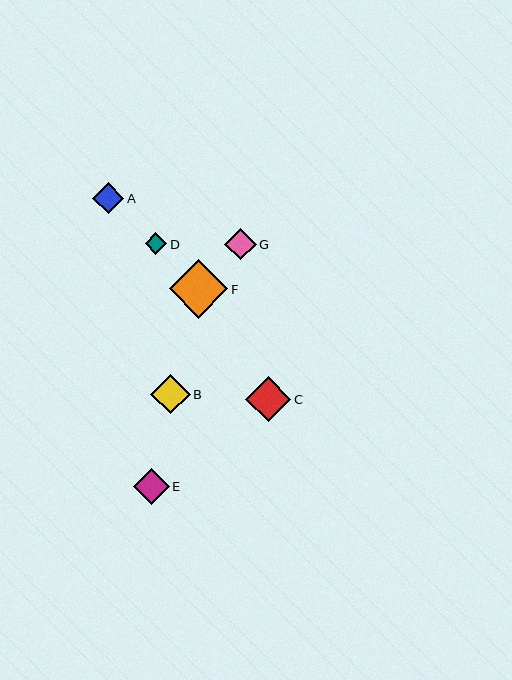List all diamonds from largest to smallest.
From largest to smallest: F, C, B, E, A, G, D.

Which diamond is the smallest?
Diamond D is the smallest with a size of approximately 22 pixels.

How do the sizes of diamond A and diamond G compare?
Diamond A and diamond G are approximately the same size.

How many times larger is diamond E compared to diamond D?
Diamond E is approximately 1.6 times the size of diamond D.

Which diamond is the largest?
Diamond F is the largest with a size of approximately 59 pixels.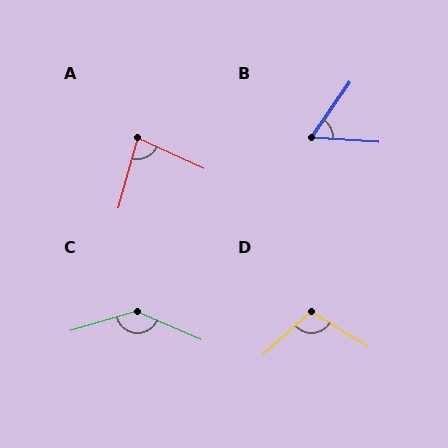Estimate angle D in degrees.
Approximately 107 degrees.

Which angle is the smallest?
B, at approximately 59 degrees.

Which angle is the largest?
C, at approximately 140 degrees.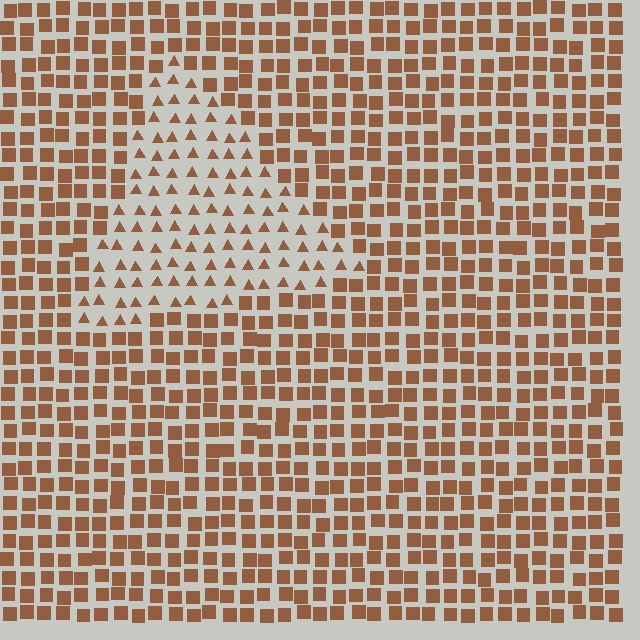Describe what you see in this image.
The image is filled with small brown elements arranged in a uniform grid. A triangle-shaped region contains triangles, while the surrounding area contains squares. The boundary is defined purely by the change in element shape.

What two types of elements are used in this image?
The image uses triangles inside the triangle region and squares outside it.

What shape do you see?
I see a triangle.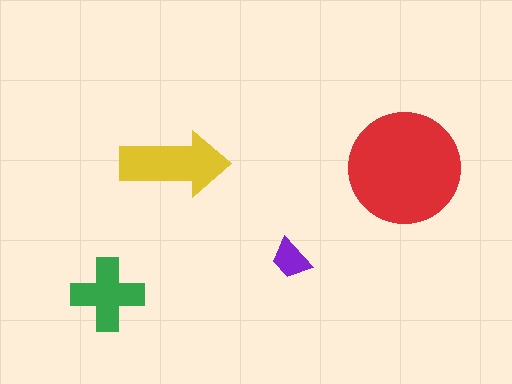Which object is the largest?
The red circle.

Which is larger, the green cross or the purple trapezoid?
The green cross.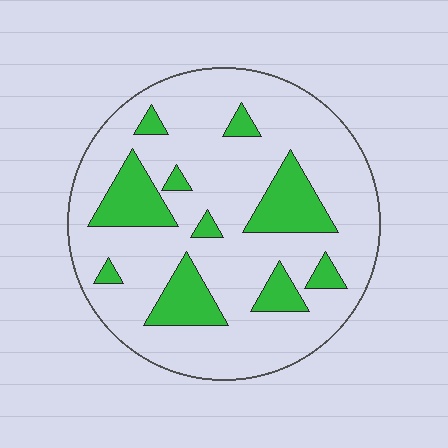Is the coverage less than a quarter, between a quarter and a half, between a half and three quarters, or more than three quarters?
Less than a quarter.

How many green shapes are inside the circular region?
10.